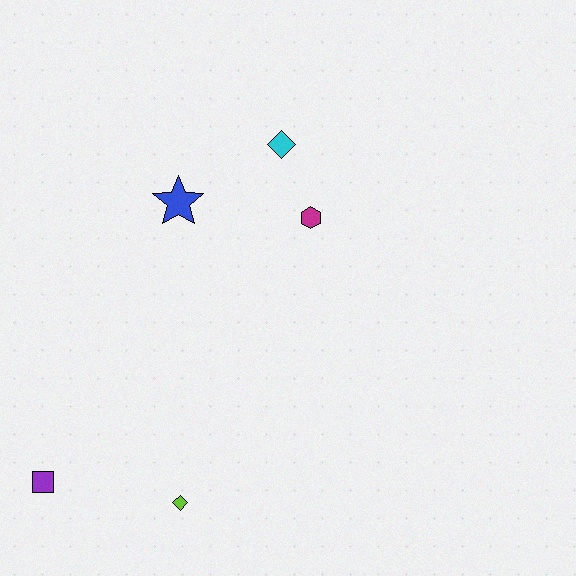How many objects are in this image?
There are 5 objects.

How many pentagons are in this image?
There are no pentagons.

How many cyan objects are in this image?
There is 1 cyan object.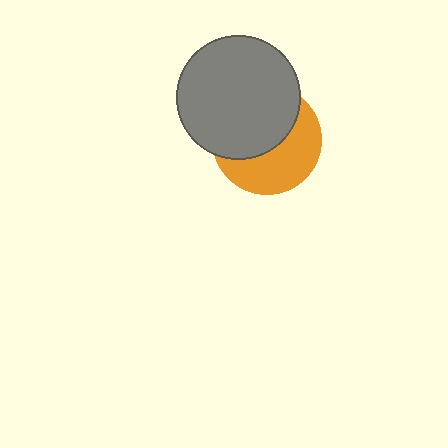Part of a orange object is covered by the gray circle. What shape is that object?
It is a circle.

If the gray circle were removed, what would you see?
You would see the complete orange circle.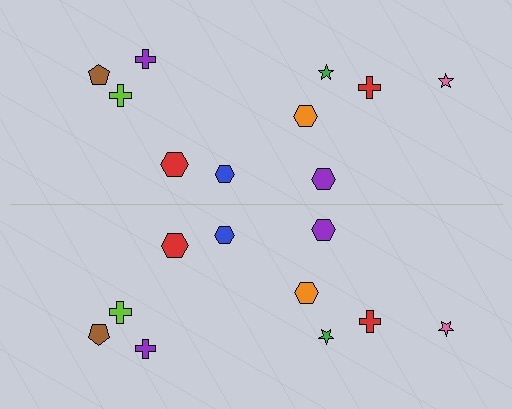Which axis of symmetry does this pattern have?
The pattern has a horizontal axis of symmetry running through the center of the image.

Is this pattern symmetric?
Yes, this pattern has bilateral (reflection) symmetry.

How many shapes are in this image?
There are 20 shapes in this image.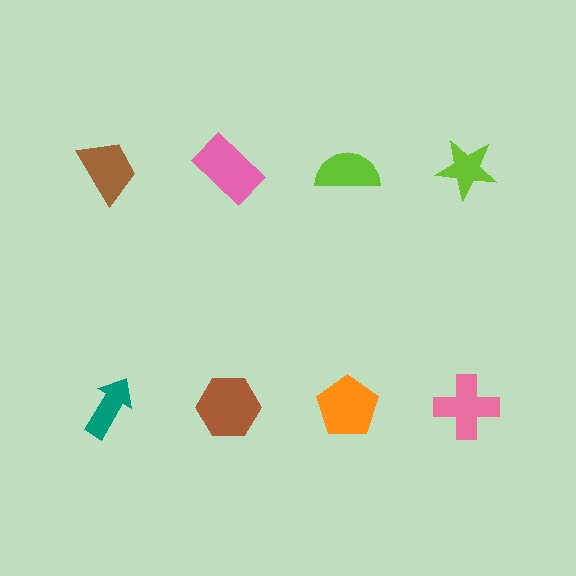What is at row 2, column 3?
An orange pentagon.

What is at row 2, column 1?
A teal arrow.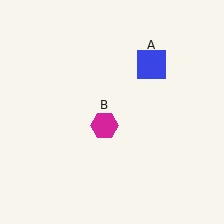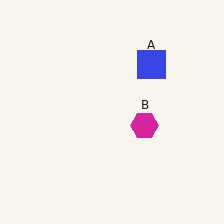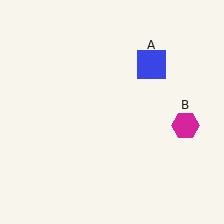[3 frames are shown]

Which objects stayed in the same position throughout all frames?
Blue square (object A) remained stationary.